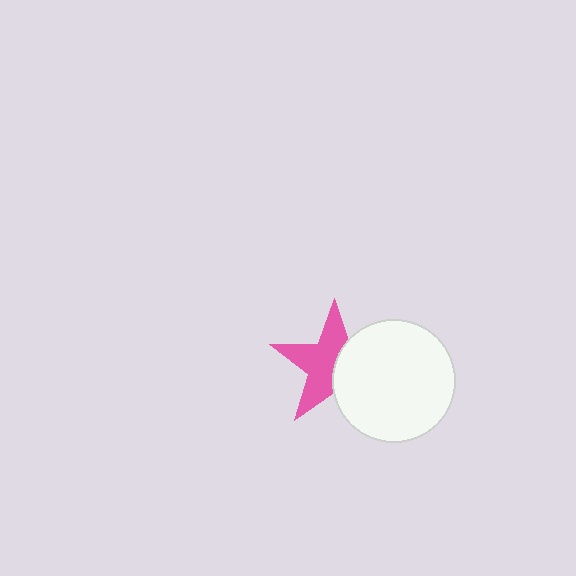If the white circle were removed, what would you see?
You would see the complete pink star.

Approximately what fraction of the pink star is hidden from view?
Roughly 43% of the pink star is hidden behind the white circle.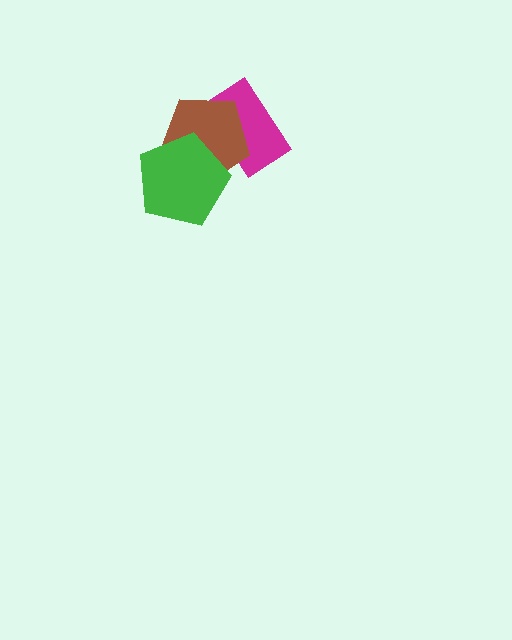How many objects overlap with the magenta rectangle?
2 objects overlap with the magenta rectangle.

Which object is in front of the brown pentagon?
The green pentagon is in front of the brown pentagon.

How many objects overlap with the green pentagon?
2 objects overlap with the green pentagon.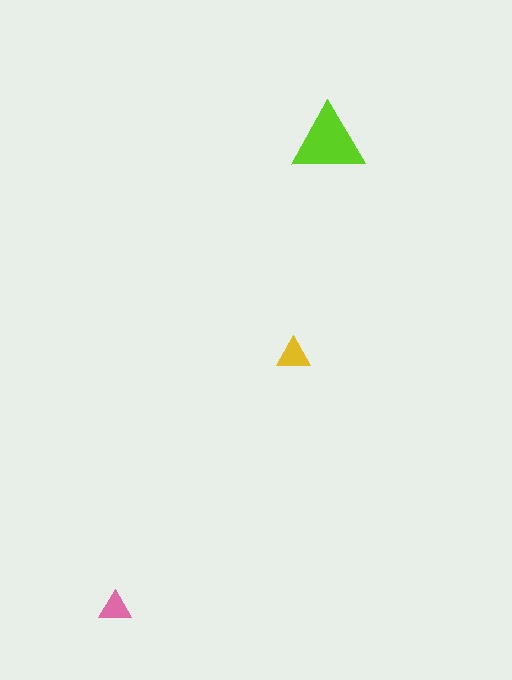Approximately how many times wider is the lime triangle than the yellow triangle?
About 2 times wider.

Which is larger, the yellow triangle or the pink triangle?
The yellow one.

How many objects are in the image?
There are 3 objects in the image.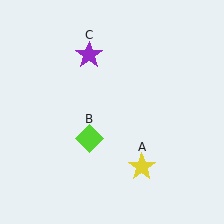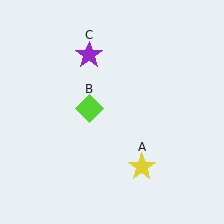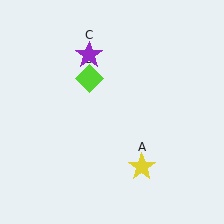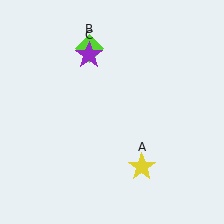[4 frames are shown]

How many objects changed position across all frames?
1 object changed position: lime diamond (object B).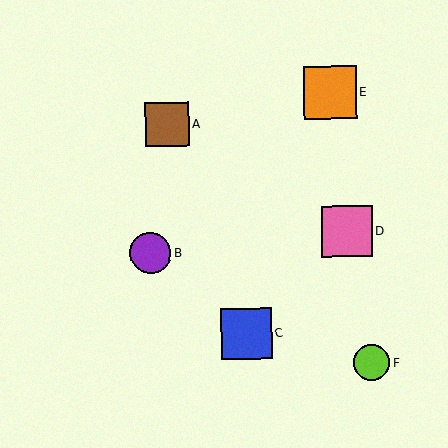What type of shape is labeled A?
Shape A is a brown square.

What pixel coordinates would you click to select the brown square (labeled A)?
Click at (167, 124) to select the brown square A.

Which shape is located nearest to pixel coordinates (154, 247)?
The purple circle (labeled B) at (150, 253) is nearest to that location.